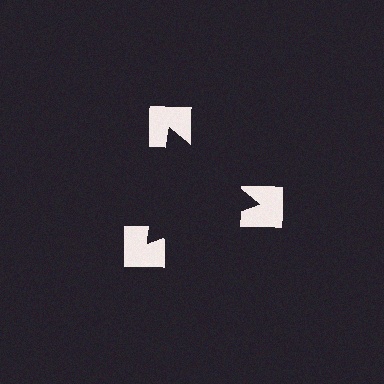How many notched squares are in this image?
There are 3 — one at each vertex of the illusory triangle.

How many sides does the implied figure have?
3 sides.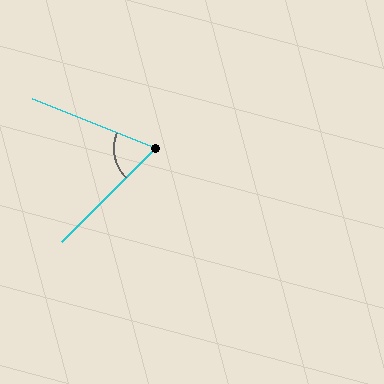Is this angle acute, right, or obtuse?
It is acute.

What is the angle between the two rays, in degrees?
Approximately 67 degrees.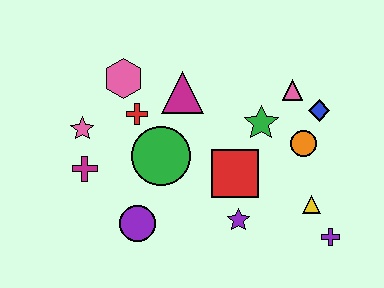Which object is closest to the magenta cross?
The pink star is closest to the magenta cross.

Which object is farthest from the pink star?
The purple cross is farthest from the pink star.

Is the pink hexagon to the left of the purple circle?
Yes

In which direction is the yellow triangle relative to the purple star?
The yellow triangle is to the right of the purple star.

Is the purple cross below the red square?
Yes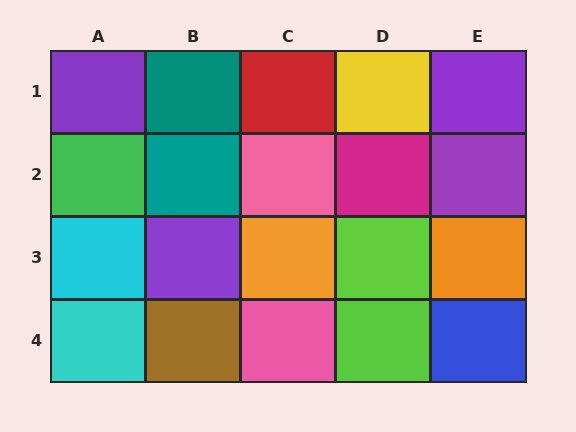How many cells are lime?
2 cells are lime.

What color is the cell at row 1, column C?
Red.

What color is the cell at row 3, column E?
Orange.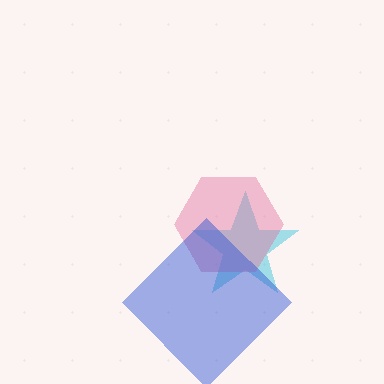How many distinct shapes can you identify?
There are 3 distinct shapes: a cyan star, a pink hexagon, a blue diamond.